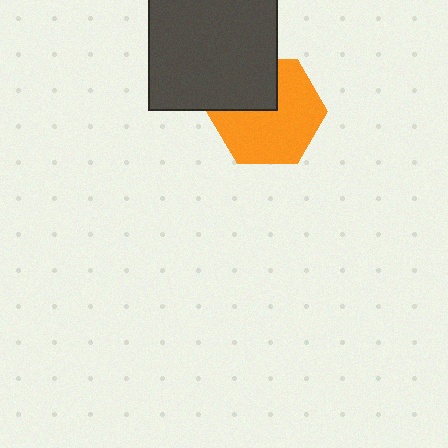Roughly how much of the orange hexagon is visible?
Most of it is visible (roughly 69%).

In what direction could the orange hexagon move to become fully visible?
The orange hexagon could move down. That would shift it out from behind the dark gray square entirely.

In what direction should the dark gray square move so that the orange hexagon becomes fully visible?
The dark gray square should move up. That is the shortest direction to clear the overlap and leave the orange hexagon fully visible.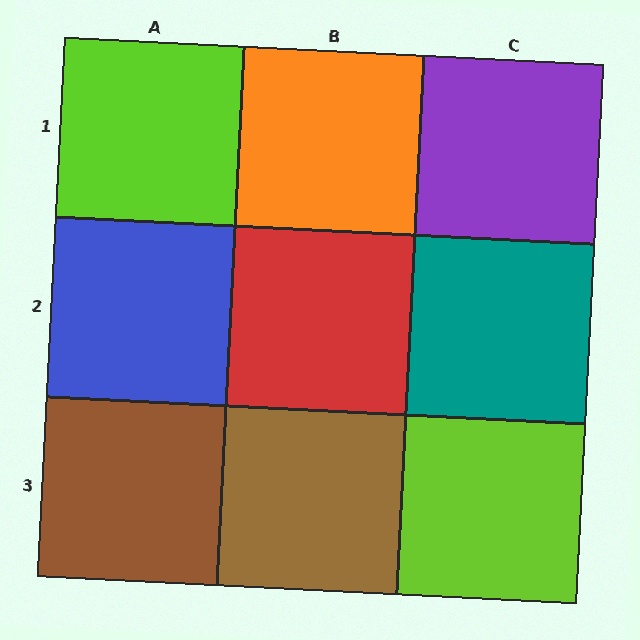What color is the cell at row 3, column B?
Brown.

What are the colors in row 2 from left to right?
Blue, red, teal.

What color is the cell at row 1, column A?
Lime.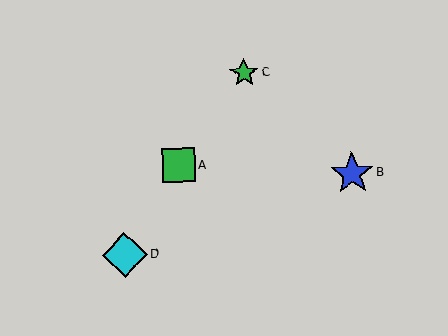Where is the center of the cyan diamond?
The center of the cyan diamond is at (125, 255).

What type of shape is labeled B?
Shape B is a blue star.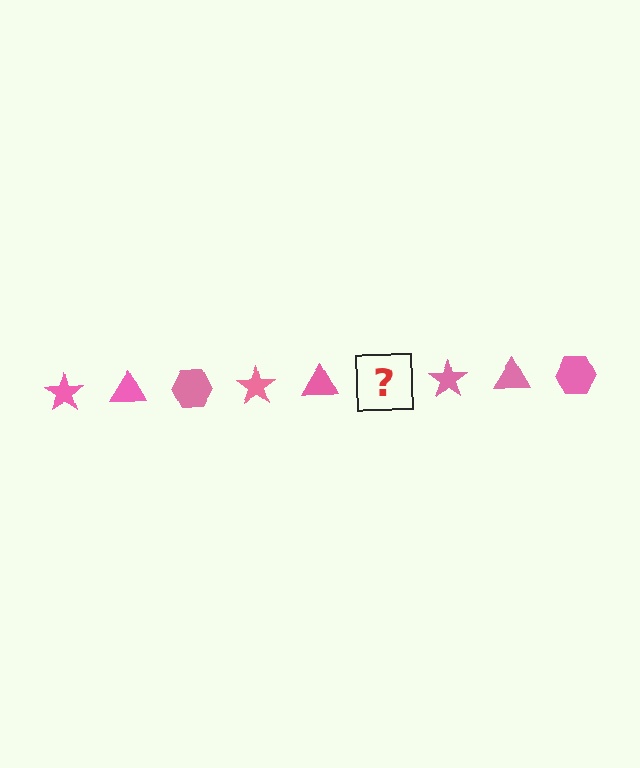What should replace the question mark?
The question mark should be replaced with a pink hexagon.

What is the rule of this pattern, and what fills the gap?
The rule is that the pattern cycles through star, triangle, hexagon shapes in pink. The gap should be filled with a pink hexagon.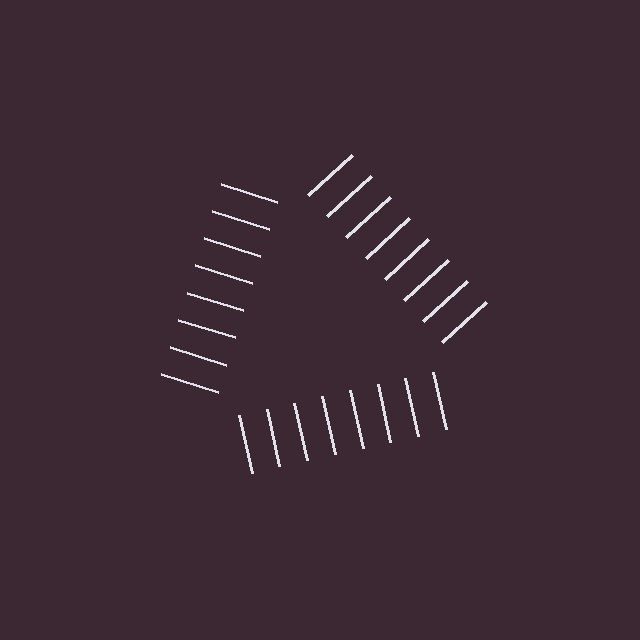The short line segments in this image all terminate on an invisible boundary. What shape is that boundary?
An illusory triangle — the line segments terminate on its edges but no continuous stroke is drawn.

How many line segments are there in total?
24 — 8 along each of the 3 edges.